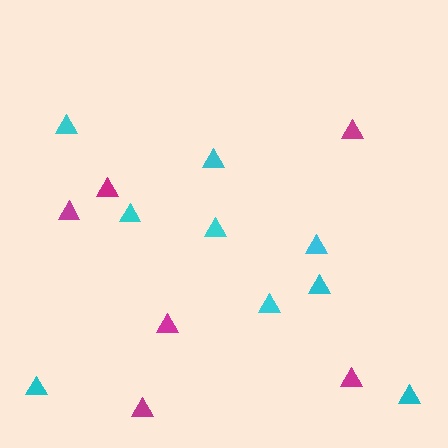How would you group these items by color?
There are 2 groups: one group of magenta triangles (6) and one group of cyan triangles (9).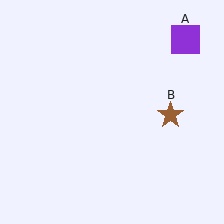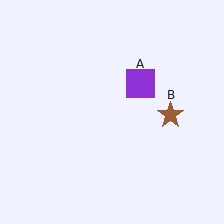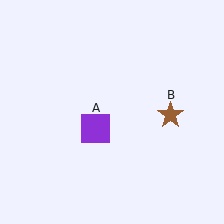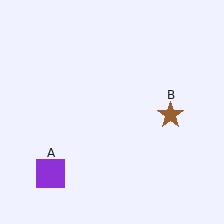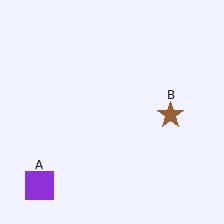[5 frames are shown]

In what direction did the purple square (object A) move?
The purple square (object A) moved down and to the left.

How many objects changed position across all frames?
1 object changed position: purple square (object A).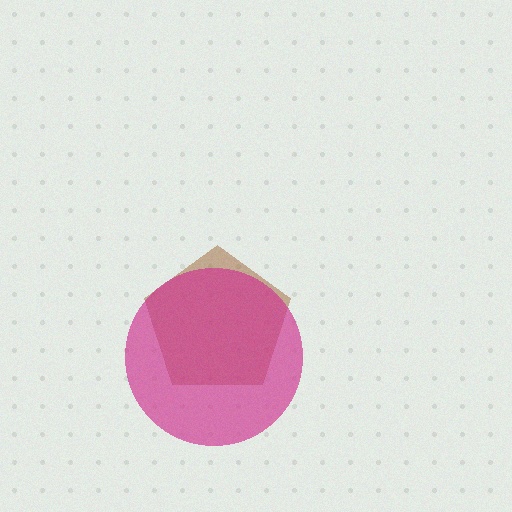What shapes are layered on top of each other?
The layered shapes are: a brown pentagon, a magenta circle.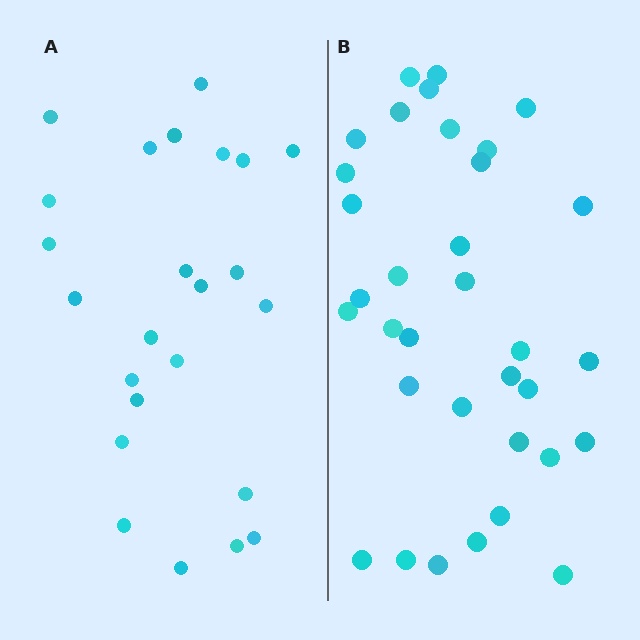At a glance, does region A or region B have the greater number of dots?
Region B (the right region) has more dots.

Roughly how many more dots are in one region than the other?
Region B has roughly 10 or so more dots than region A.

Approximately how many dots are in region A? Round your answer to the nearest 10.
About 20 dots. (The exact count is 24, which rounds to 20.)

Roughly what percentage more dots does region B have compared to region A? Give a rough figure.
About 40% more.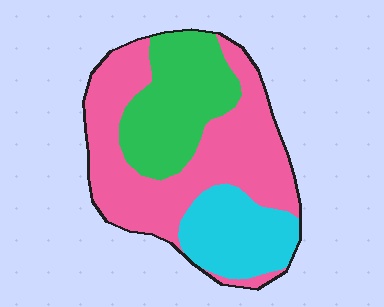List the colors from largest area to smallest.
From largest to smallest: pink, green, cyan.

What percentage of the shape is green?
Green takes up between a quarter and a half of the shape.